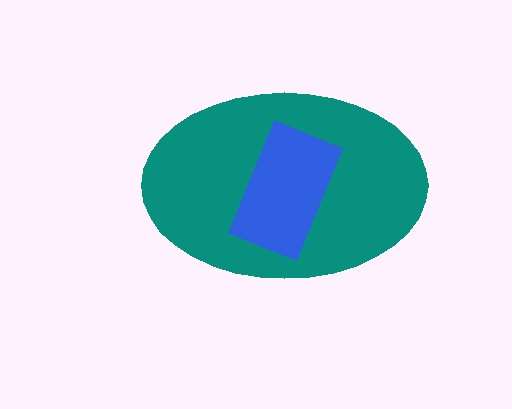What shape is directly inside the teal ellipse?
The blue rectangle.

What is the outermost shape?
The teal ellipse.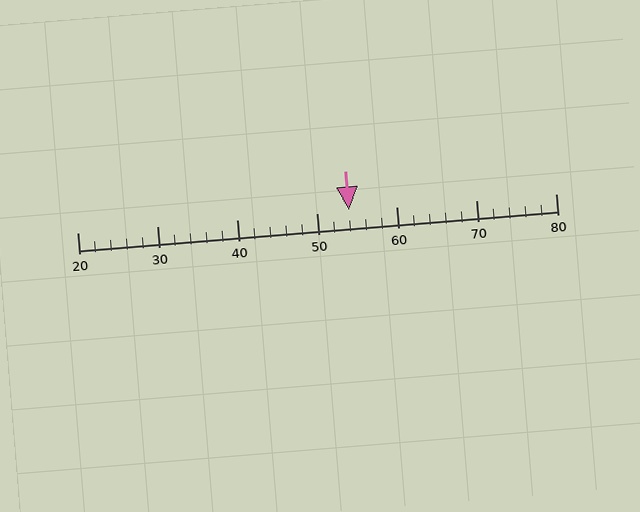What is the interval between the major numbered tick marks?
The major tick marks are spaced 10 units apart.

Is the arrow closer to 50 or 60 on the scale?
The arrow is closer to 50.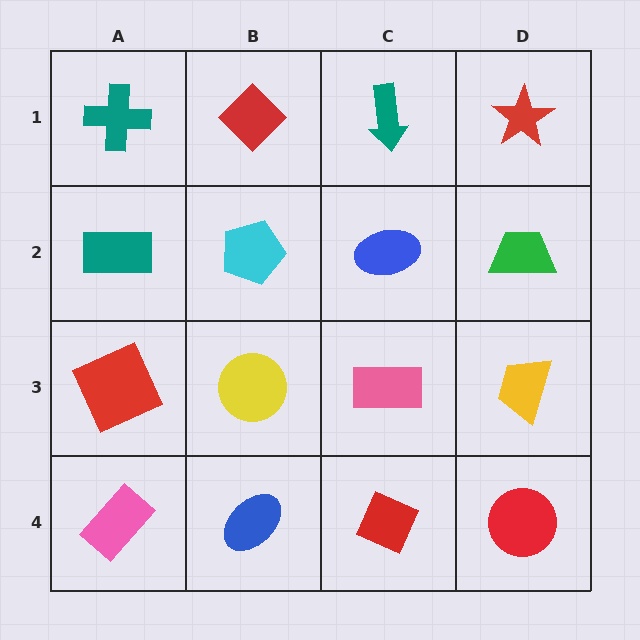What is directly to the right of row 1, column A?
A red diamond.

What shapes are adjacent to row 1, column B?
A cyan pentagon (row 2, column B), a teal cross (row 1, column A), a teal arrow (row 1, column C).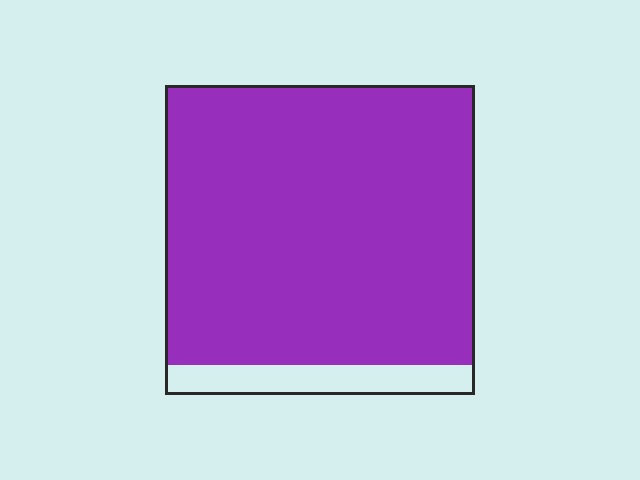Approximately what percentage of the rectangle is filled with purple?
Approximately 90%.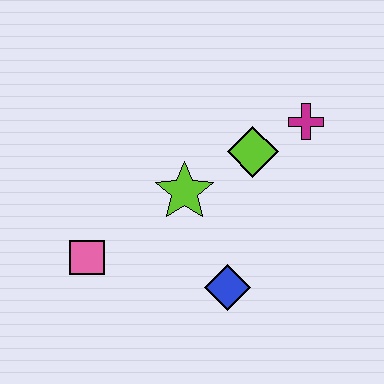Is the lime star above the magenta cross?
No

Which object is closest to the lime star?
The lime diamond is closest to the lime star.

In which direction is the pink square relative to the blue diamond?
The pink square is to the left of the blue diamond.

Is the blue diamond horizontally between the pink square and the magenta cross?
Yes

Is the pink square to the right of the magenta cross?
No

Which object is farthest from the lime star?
The magenta cross is farthest from the lime star.